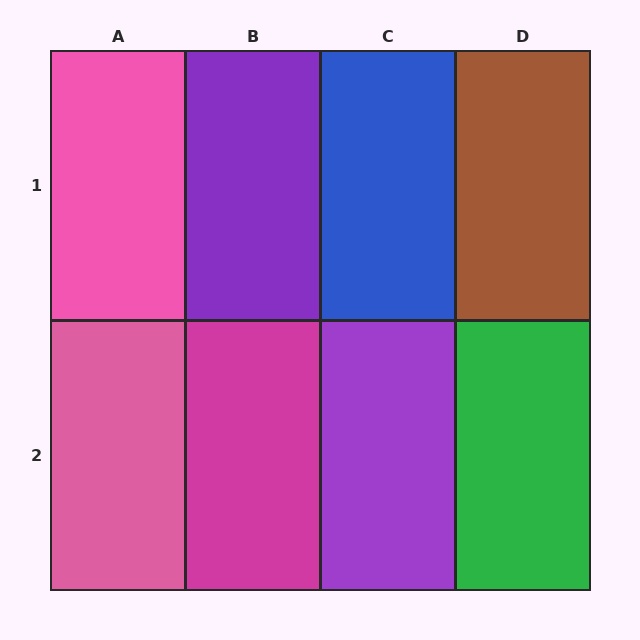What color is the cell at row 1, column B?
Purple.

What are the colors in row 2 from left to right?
Pink, magenta, purple, green.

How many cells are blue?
1 cell is blue.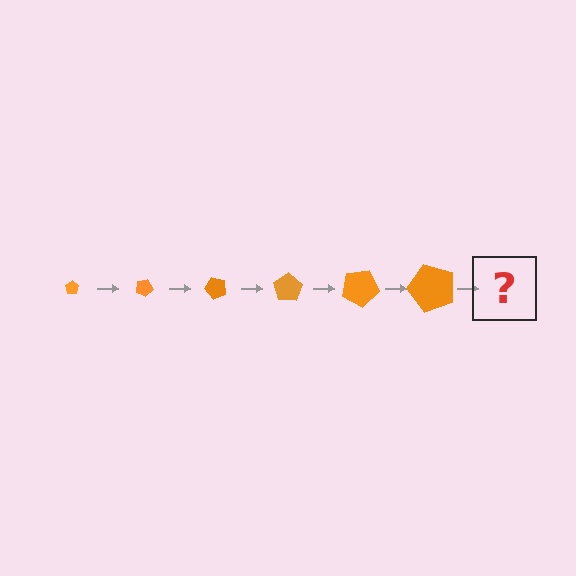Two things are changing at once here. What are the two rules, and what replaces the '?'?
The two rules are that the pentagon grows larger each step and it rotates 25 degrees each step. The '?' should be a pentagon, larger than the previous one and rotated 150 degrees from the start.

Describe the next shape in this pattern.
It should be a pentagon, larger than the previous one and rotated 150 degrees from the start.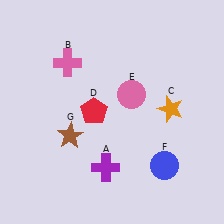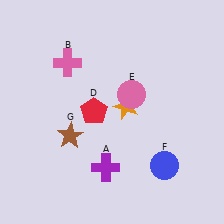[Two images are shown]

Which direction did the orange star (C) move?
The orange star (C) moved left.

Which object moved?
The orange star (C) moved left.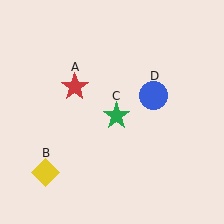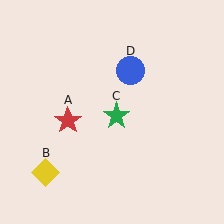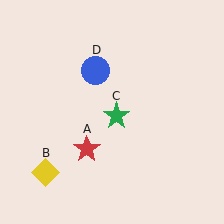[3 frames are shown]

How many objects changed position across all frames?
2 objects changed position: red star (object A), blue circle (object D).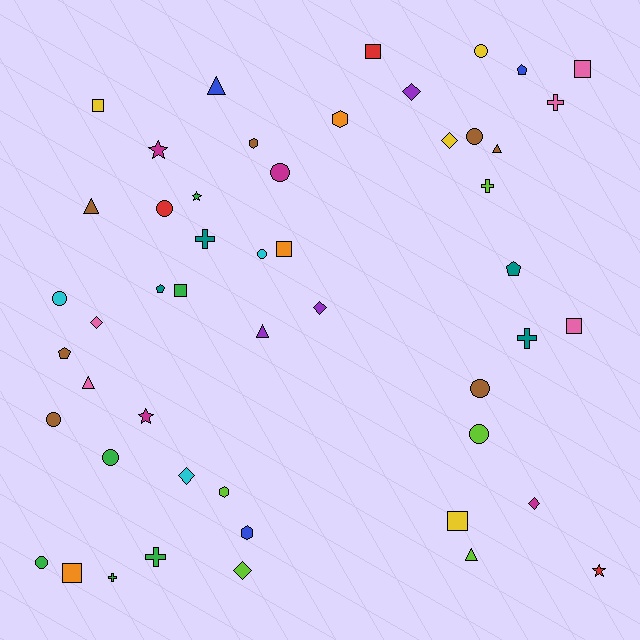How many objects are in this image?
There are 50 objects.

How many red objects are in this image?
There are 3 red objects.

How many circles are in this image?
There are 11 circles.